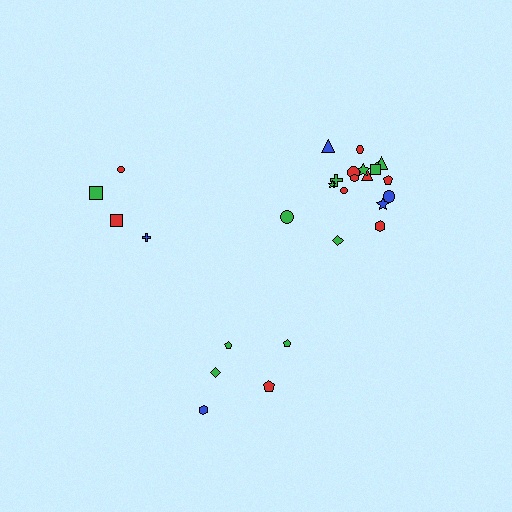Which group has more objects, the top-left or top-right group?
The top-right group.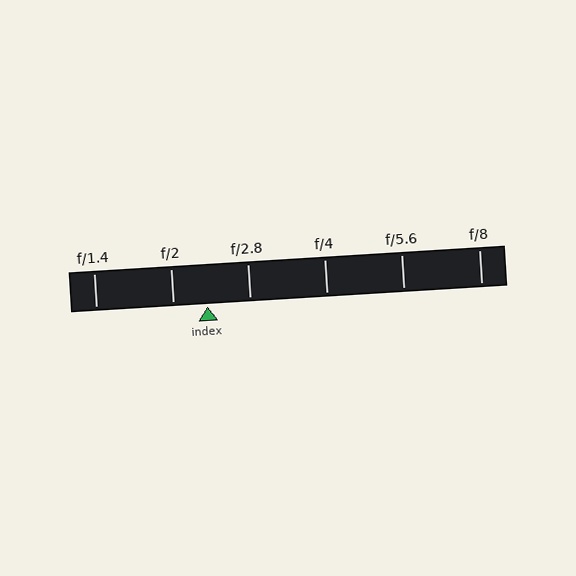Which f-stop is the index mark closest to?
The index mark is closest to f/2.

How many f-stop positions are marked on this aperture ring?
There are 6 f-stop positions marked.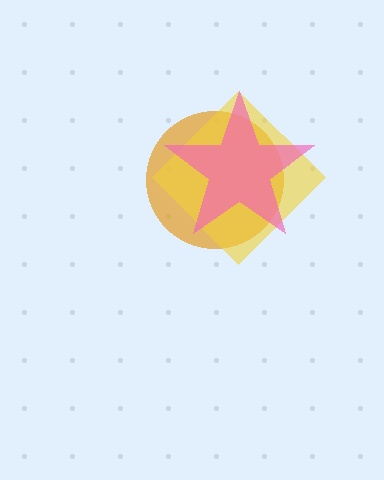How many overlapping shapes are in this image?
There are 3 overlapping shapes in the image.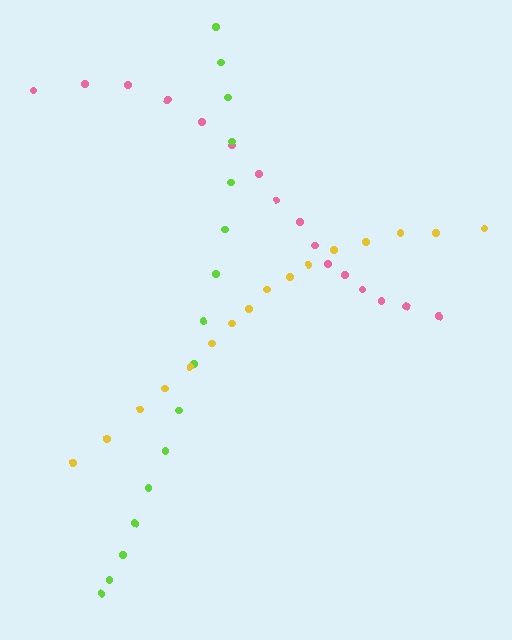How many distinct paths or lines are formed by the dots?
There are 3 distinct paths.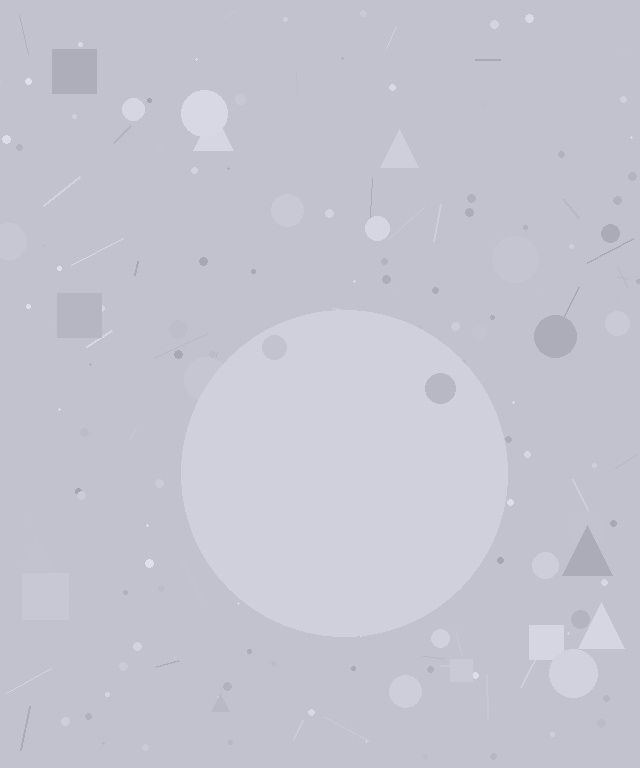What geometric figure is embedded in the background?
A circle is embedded in the background.